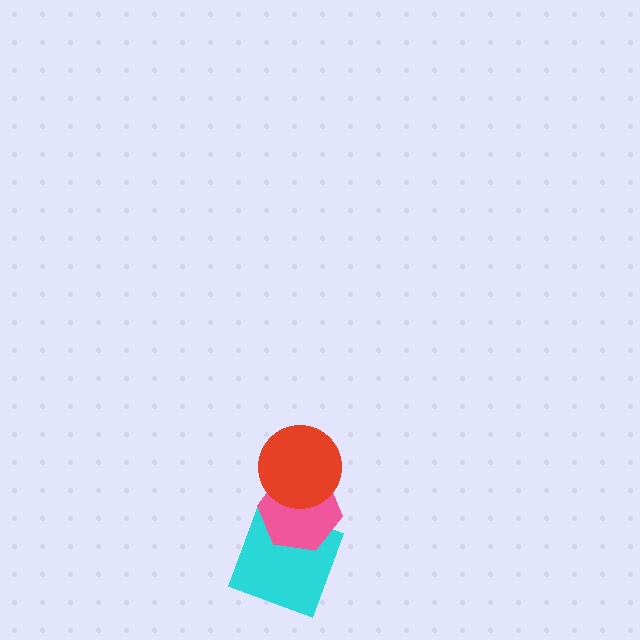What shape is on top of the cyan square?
The pink hexagon is on top of the cyan square.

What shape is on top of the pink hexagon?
The red circle is on top of the pink hexagon.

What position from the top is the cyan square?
The cyan square is 3rd from the top.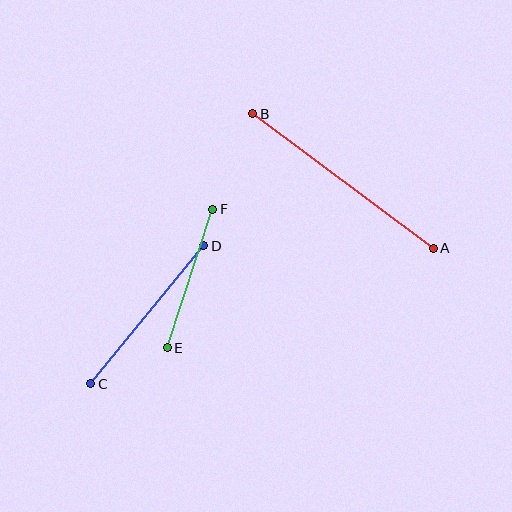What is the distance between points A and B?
The distance is approximately 225 pixels.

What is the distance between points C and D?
The distance is approximately 178 pixels.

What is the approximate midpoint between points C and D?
The midpoint is at approximately (147, 315) pixels.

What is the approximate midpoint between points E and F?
The midpoint is at approximately (190, 279) pixels.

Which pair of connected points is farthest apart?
Points A and B are farthest apart.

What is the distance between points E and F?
The distance is approximately 145 pixels.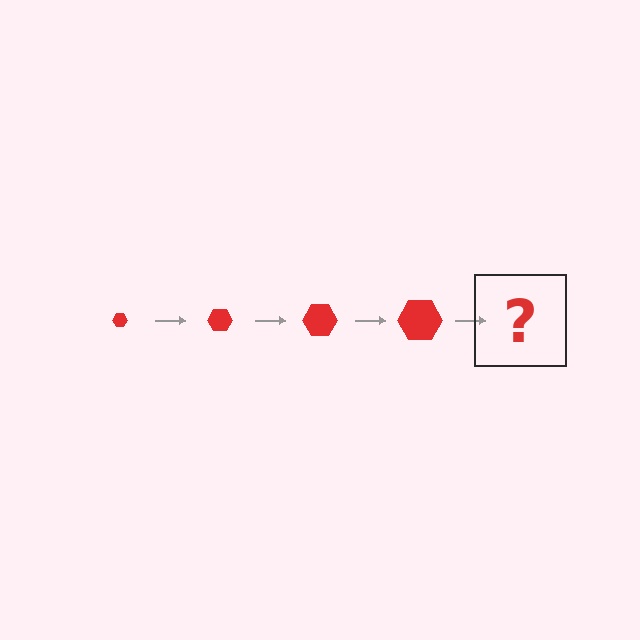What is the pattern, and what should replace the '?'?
The pattern is that the hexagon gets progressively larger each step. The '?' should be a red hexagon, larger than the previous one.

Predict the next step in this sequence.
The next step is a red hexagon, larger than the previous one.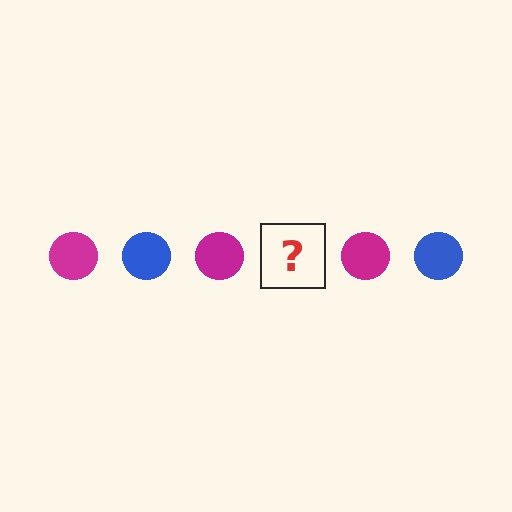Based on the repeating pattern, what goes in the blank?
The blank should be a blue circle.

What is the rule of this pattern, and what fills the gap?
The rule is that the pattern cycles through magenta, blue circles. The gap should be filled with a blue circle.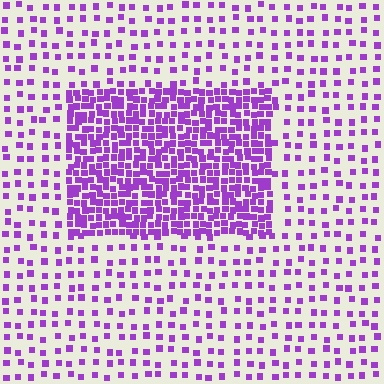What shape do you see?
I see a rectangle.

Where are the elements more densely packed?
The elements are more densely packed inside the rectangle boundary.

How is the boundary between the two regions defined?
The boundary is defined by a change in element density (approximately 3.0x ratio). All elements are the same color, size, and shape.